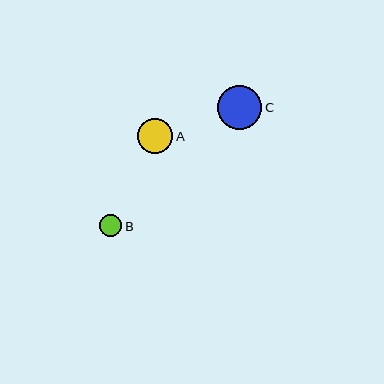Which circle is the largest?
Circle C is the largest with a size of approximately 45 pixels.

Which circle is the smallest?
Circle B is the smallest with a size of approximately 22 pixels.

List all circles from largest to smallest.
From largest to smallest: C, A, B.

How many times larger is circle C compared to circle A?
Circle C is approximately 1.3 times the size of circle A.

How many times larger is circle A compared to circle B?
Circle A is approximately 1.6 times the size of circle B.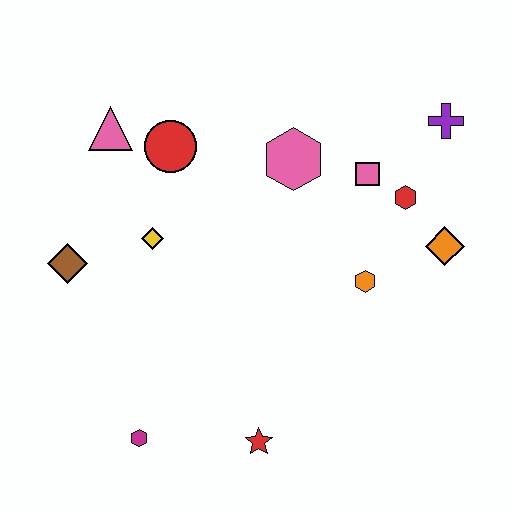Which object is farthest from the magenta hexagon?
The purple cross is farthest from the magenta hexagon.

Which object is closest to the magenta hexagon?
The red star is closest to the magenta hexagon.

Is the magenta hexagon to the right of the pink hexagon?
No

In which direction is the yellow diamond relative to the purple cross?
The yellow diamond is to the left of the purple cross.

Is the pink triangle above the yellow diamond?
Yes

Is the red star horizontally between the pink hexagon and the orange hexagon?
No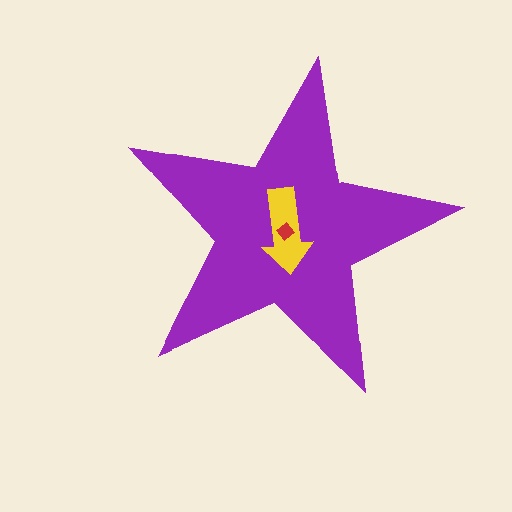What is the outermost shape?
The purple star.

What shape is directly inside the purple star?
The yellow arrow.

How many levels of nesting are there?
3.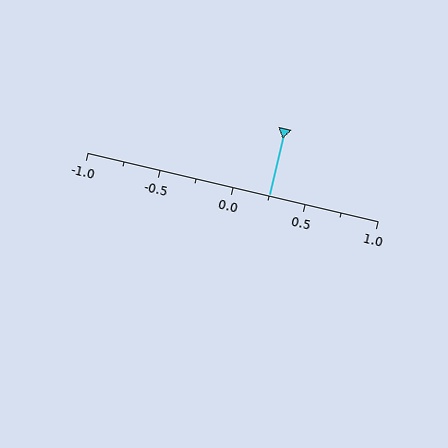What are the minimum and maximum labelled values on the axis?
The axis runs from -1.0 to 1.0.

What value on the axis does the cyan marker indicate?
The marker indicates approximately 0.25.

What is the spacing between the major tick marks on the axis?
The major ticks are spaced 0.5 apart.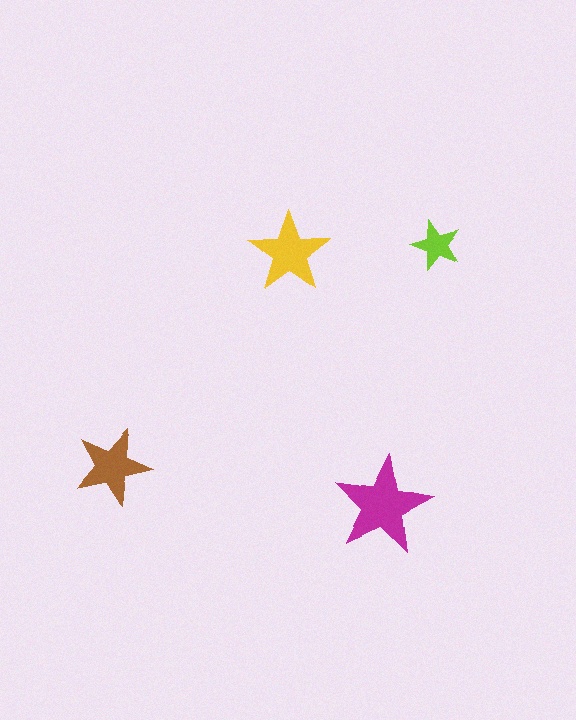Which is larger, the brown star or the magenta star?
The magenta one.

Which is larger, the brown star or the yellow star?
The yellow one.